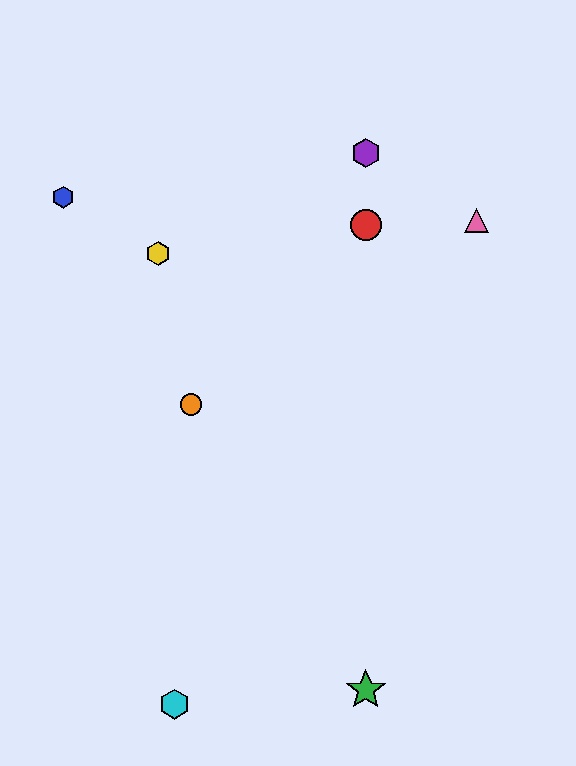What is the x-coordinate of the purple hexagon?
The purple hexagon is at x≈366.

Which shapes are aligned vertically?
The red circle, the green star, the purple hexagon are aligned vertically.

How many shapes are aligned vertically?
3 shapes (the red circle, the green star, the purple hexagon) are aligned vertically.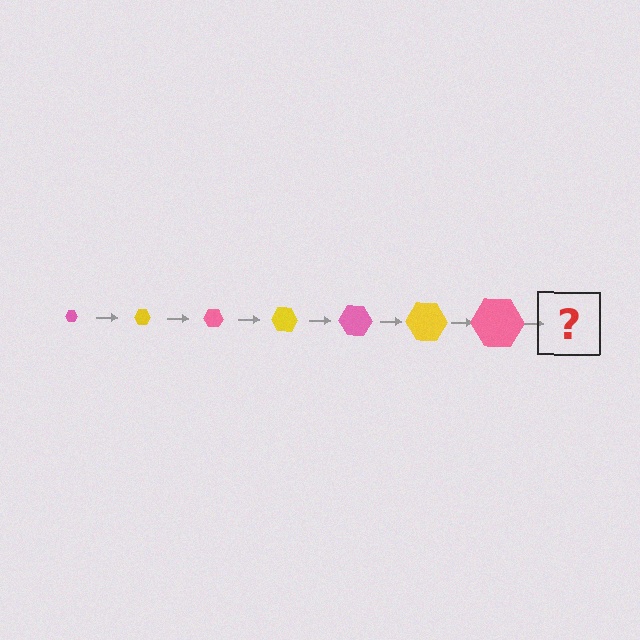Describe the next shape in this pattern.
It should be a yellow hexagon, larger than the previous one.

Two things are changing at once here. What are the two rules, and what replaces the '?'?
The two rules are that the hexagon grows larger each step and the color cycles through pink and yellow. The '?' should be a yellow hexagon, larger than the previous one.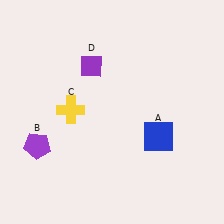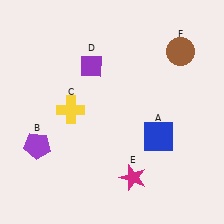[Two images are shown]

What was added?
A magenta star (E), a brown circle (F) were added in Image 2.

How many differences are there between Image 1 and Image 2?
There are 2 differences between the two images.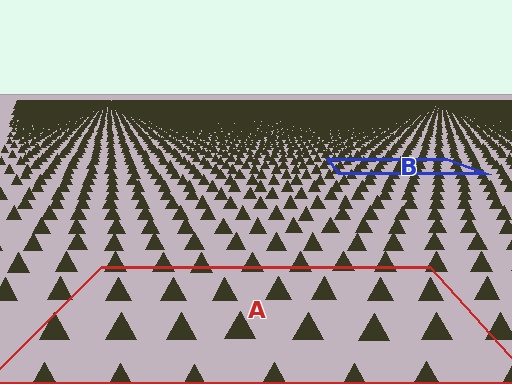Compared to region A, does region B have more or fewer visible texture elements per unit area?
Region B has more texture elements per unit area — they are packed more densely because it is farther away.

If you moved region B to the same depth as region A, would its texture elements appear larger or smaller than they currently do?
They would appear larger. At a closer depth, the same texture elements are projected at a bigger on-screen size.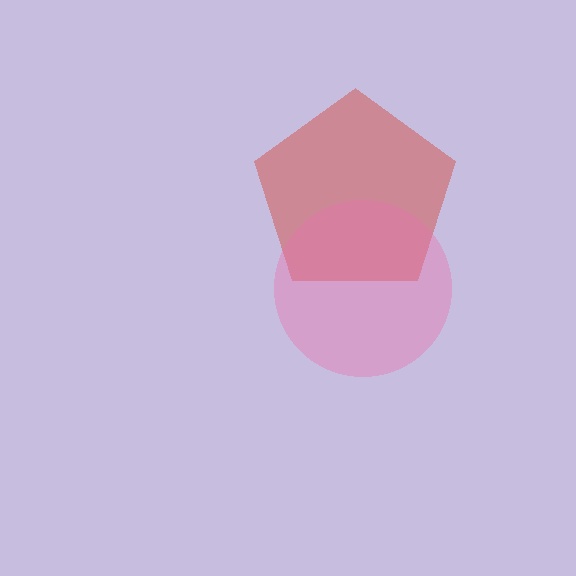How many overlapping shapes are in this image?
There are 2 overlapping shapes in the image.